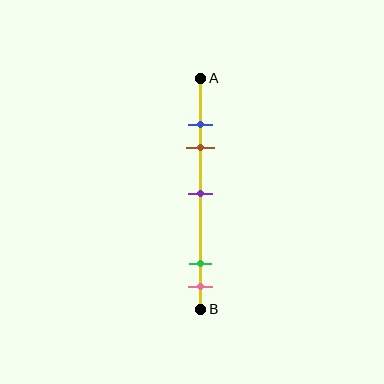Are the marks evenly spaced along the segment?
No, the marks are not evenly spaced.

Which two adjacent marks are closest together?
The blue and brown marks are the closest adjacent pair.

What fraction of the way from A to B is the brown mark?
The brown mark is approximately 30% (0.3) of the way from A to B.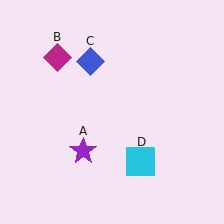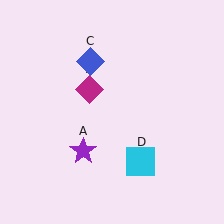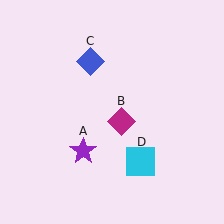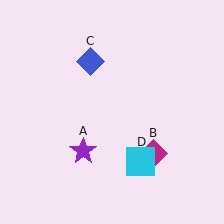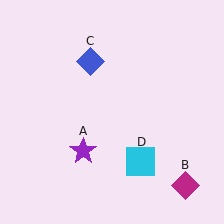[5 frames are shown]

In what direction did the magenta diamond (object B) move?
The magenta diamond (object B) moved down and to the right.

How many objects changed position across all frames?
1 object changed position: magenta diamond (object B).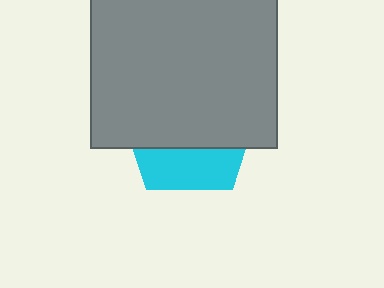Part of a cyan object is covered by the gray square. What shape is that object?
It is a pentagon.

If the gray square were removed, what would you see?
You would see the complete cyan pentagon.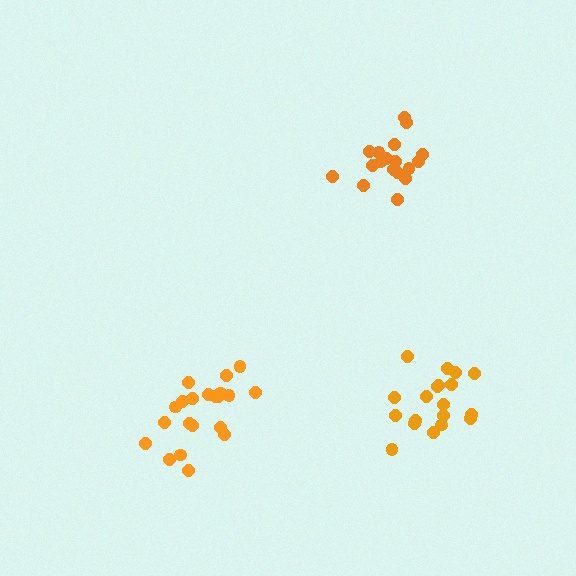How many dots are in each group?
Group 1: 19 dots, Group 2: 21 dots, Group 3: 18 dots (58 total).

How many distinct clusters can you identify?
There are 3 distinct clusters.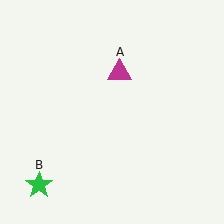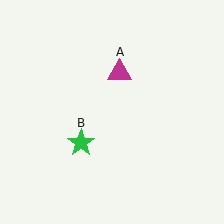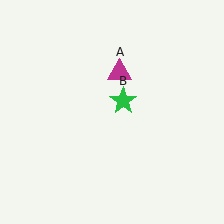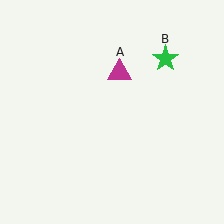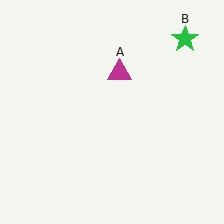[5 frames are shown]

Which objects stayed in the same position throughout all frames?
Magenta triangle (object A) remained stationary.